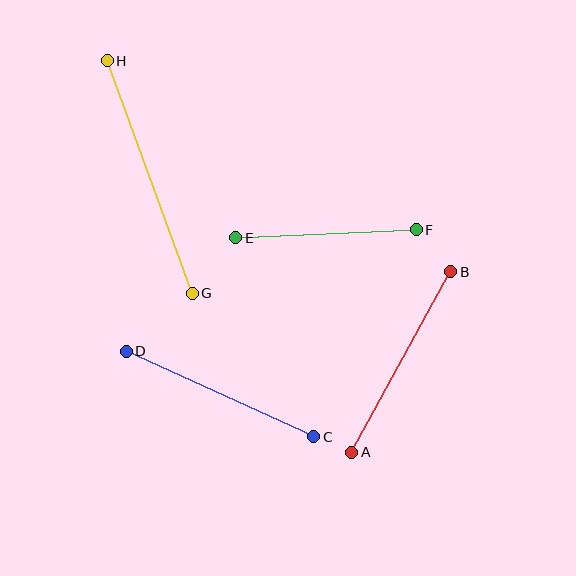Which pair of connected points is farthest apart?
Points G and H are farthest apart.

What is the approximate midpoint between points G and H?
The midpoint is at approximately (150, 177) pixels.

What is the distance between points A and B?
The distance is approximately 206 pixels.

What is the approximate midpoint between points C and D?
The midpoint is at approximately (220, 394) pixels.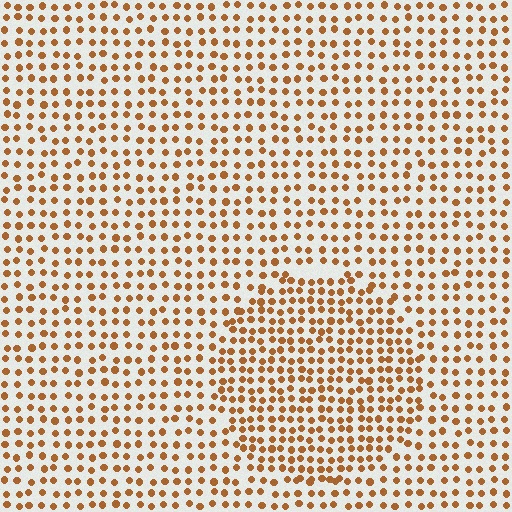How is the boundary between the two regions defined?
The boundary is defined by a change in element density (approximately 1.5x ratio). All elements are the same color, size, and shape.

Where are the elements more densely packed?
The elements are more densely packed inside the circle boundary.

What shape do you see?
I see a circle.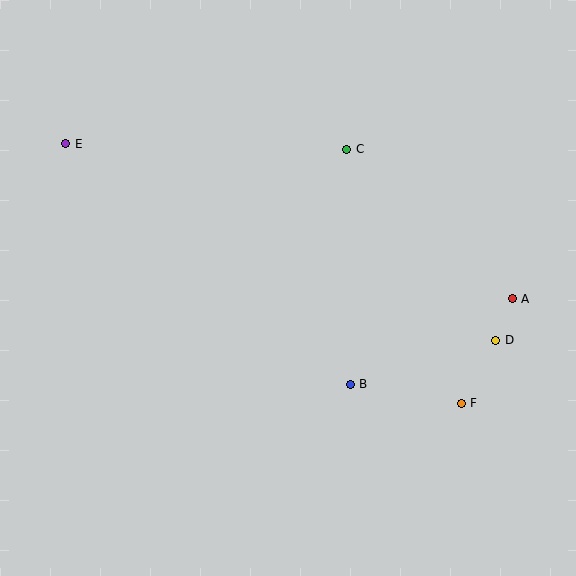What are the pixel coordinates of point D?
Point D is at (496, 340).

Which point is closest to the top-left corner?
Point E is closest to the top-left corner.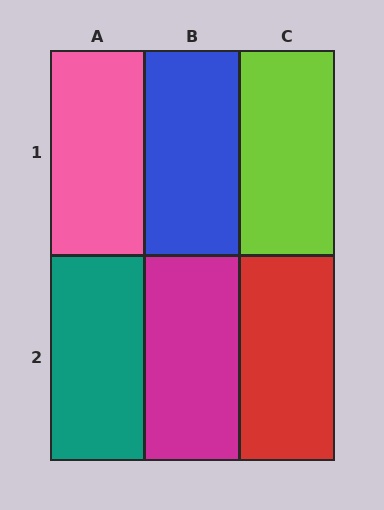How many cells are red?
1 cell is red.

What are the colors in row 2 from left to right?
Teal, magenta, red.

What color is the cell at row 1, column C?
Lime.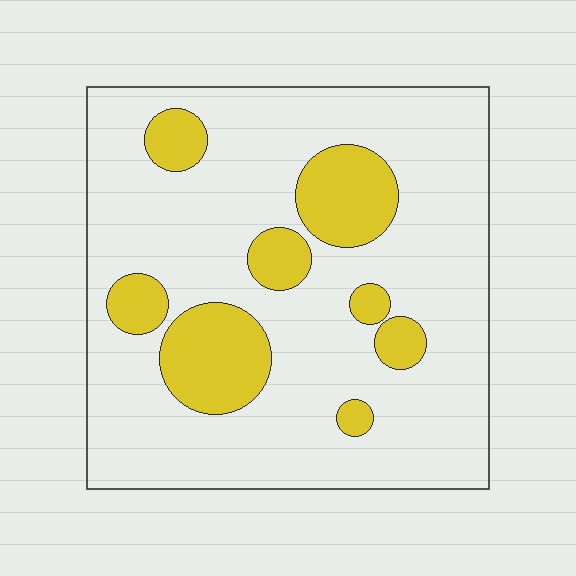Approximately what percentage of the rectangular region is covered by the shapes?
Approximately 20%.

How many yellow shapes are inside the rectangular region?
8.